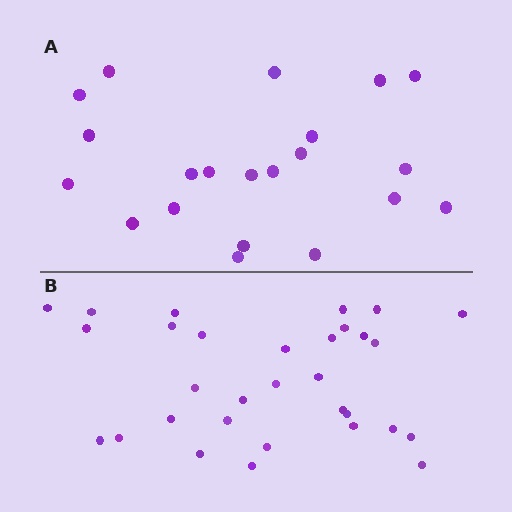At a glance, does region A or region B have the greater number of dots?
Region B (the bottom region) has more dots.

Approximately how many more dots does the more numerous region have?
Region B has roughly 10 or so more dots than region A.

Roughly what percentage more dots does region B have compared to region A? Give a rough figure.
About 50% more.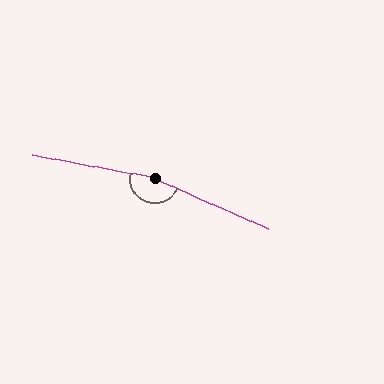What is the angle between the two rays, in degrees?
Approximately 167 degrees.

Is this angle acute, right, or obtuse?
It is obtuse.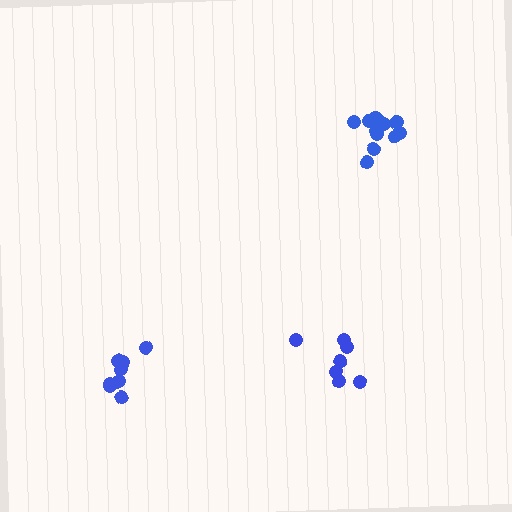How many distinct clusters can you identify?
There are 3 distinct clusters.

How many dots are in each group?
Group 1: 7 dots, Group 2: 8 dots, Group 3: 11 dots (26 total).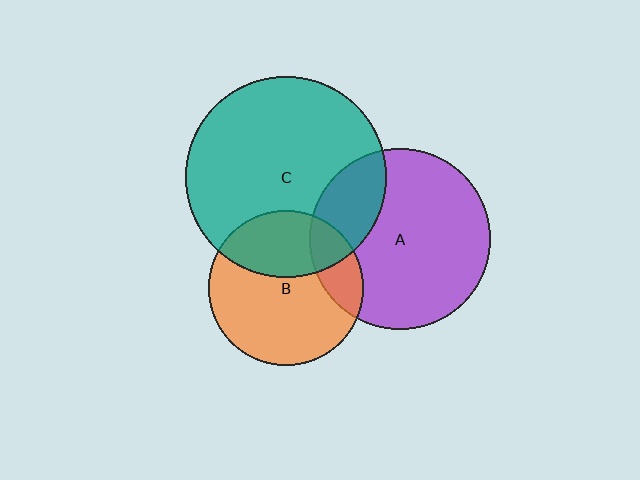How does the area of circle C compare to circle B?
Approximately 1.7 times.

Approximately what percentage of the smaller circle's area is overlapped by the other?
Approximately 25%.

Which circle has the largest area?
Circle C (teal).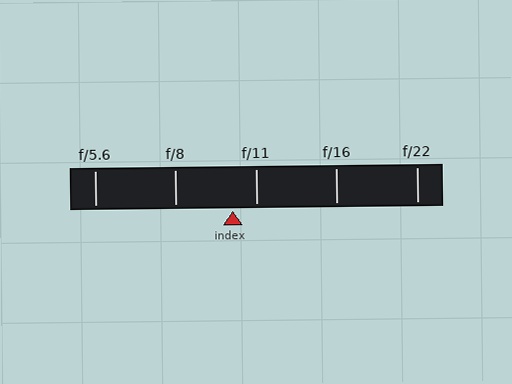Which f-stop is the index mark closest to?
The index mark is closest to f/11.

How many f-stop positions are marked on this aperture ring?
There are 5 f-stop positions marked.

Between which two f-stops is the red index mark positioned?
The index mark is between f/8 and f/11.